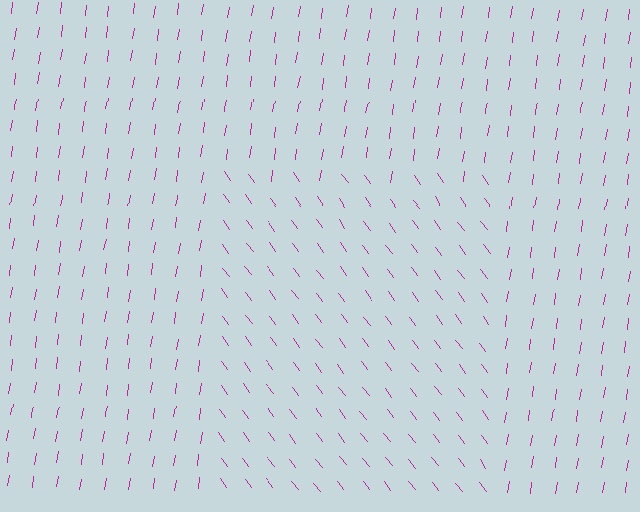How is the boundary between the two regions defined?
The boundary is defined purely by a change in line orientation (approximately 45 degrees difference). All lines are the same color and thickness.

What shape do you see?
I see a rectangle.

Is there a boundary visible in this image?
Yes, there is a texture boundary formed by a change in line orientation.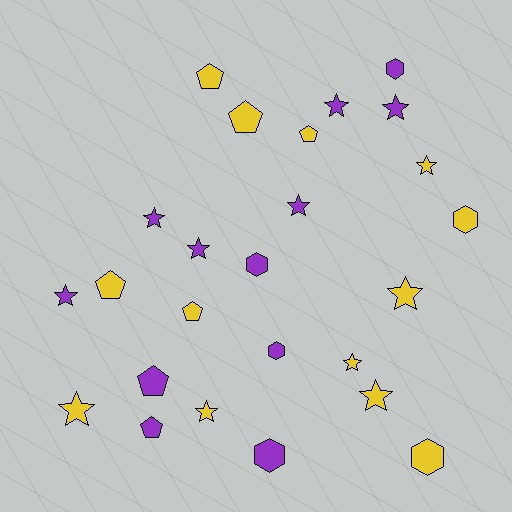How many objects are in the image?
There are 25 objects.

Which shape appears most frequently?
Star, with 12 objects.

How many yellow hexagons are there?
There are 2 yellow hexagons.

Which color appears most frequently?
Yellow, with 13 objects.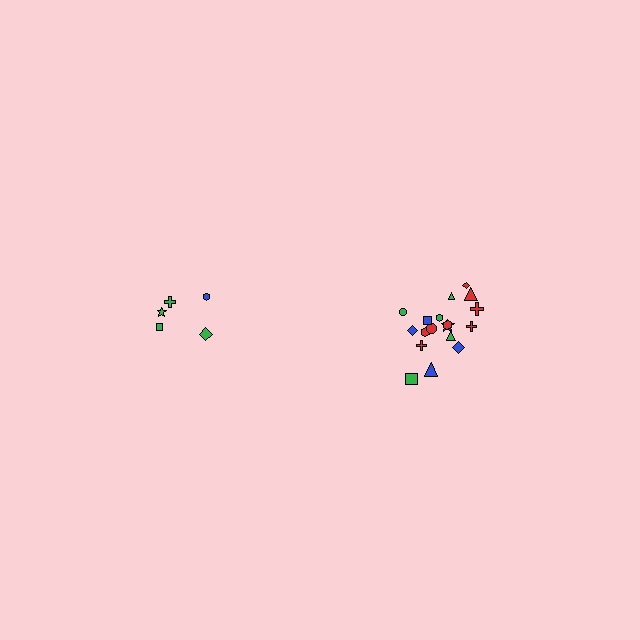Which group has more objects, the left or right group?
The right group.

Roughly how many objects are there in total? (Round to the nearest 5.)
Roughly 25 objects in total.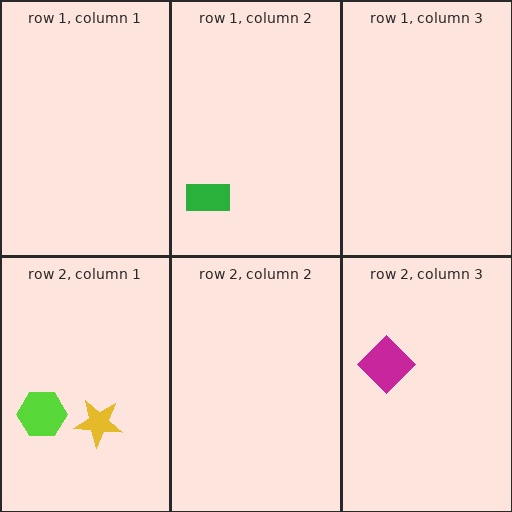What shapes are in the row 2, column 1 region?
The yellow star, the lime hexagon.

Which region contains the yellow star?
The row 2, column 1 region.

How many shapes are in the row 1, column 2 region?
1.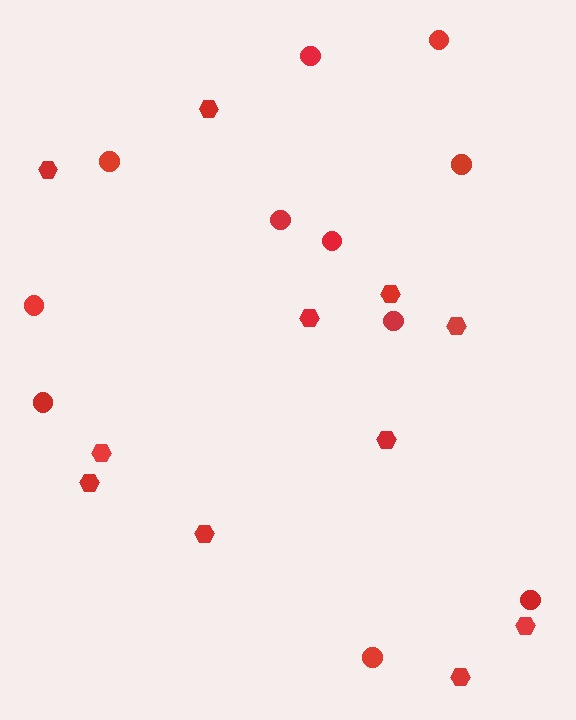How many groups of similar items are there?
There are 2 groups: one group of circles (11) and one group of hexagons (11).